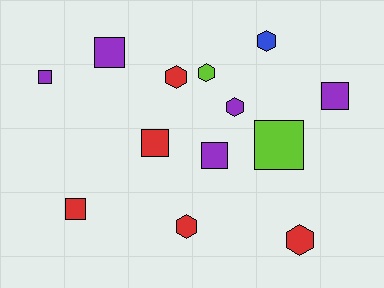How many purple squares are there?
There are 4 purple squares.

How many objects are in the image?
There are 13 objects.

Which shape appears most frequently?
Square, with 7 objects.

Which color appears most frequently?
Purple, with 5 objects.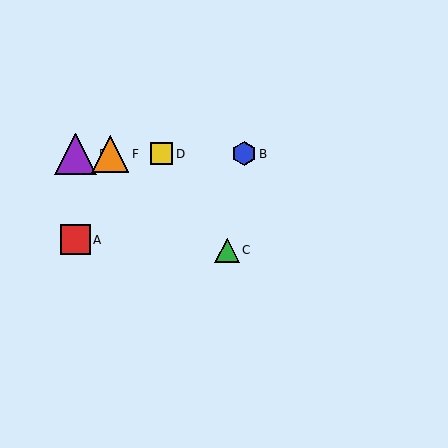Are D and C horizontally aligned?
No, D is at y≈154 and C is at y≈250.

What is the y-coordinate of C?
Object C is at y≈250.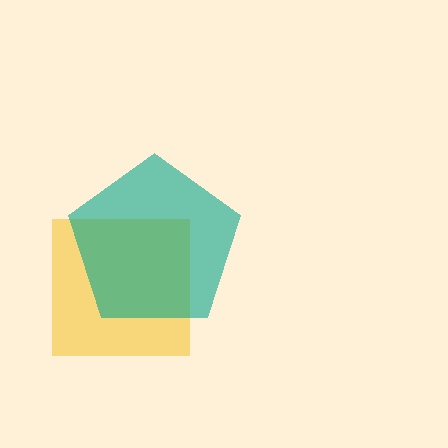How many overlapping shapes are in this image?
There are 2 overlapping shapes in the image.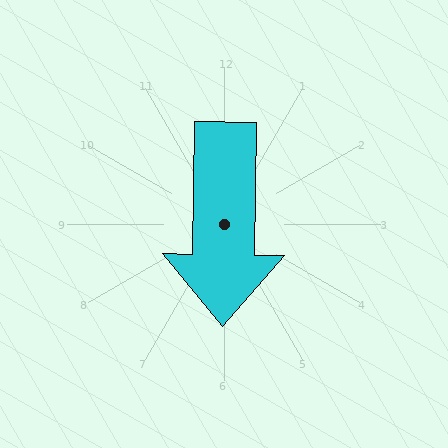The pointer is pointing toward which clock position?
Roughly 6 o'clock.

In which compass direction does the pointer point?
South.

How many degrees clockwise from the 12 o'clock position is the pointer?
Approximately 181 degrees.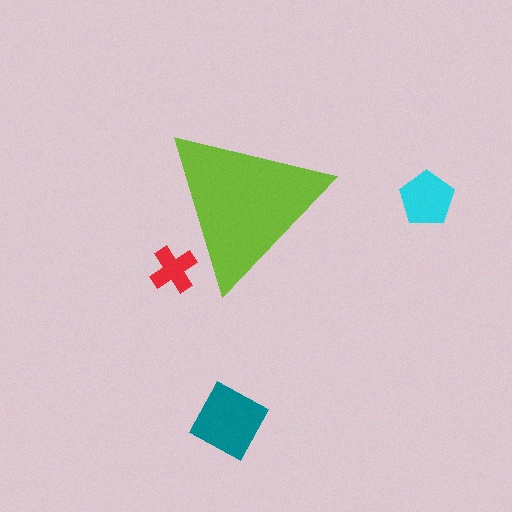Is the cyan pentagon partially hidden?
No, the cyan pentagon is fully visible.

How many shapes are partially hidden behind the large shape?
1 shape is partially hidden.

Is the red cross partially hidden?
Yes, the red cross is partially hidden behind the lime triangle.